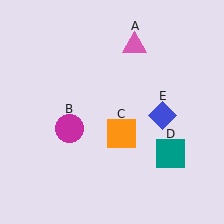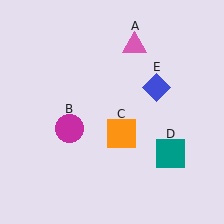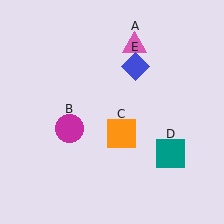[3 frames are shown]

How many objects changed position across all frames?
1 object changed position: blue diamond (object E).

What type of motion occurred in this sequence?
The blue diamond (object E) rotated counterclockwise around the center of the scene.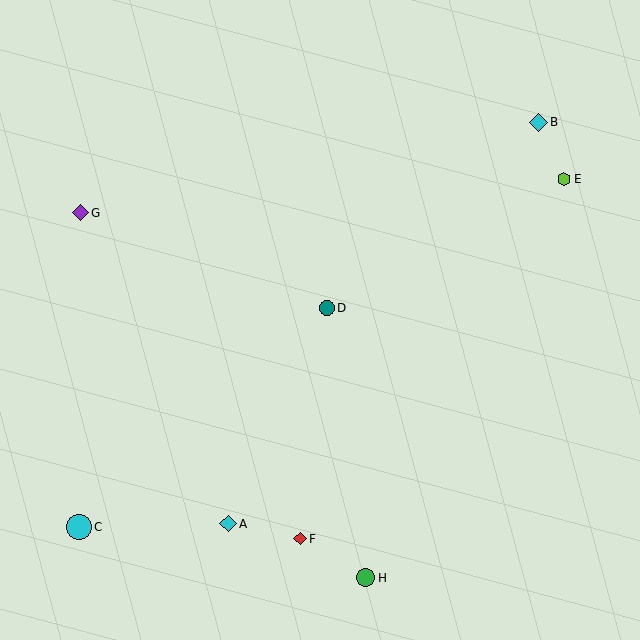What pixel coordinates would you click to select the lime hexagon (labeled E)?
Click at (564, 179) to select the lime hexagon E.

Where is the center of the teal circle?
The center of the teal circle is at (327, 308).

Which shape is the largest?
The cyan circle (labeled C) is the largest.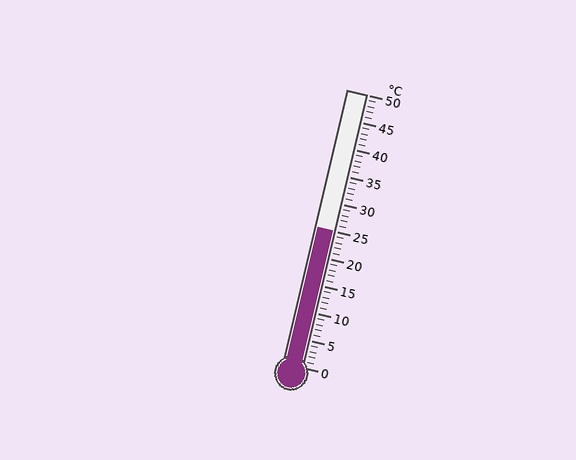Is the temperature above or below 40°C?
The temperature is below 40°C.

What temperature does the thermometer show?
The thermometer shows approximately 25°C.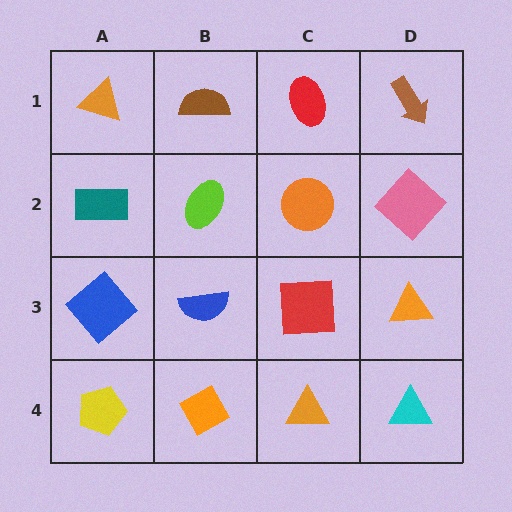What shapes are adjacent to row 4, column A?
A blue diamond (row 3, column A), an orange diamond (row 4, column B).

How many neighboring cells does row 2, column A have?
3.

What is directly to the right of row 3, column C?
An orange triangle.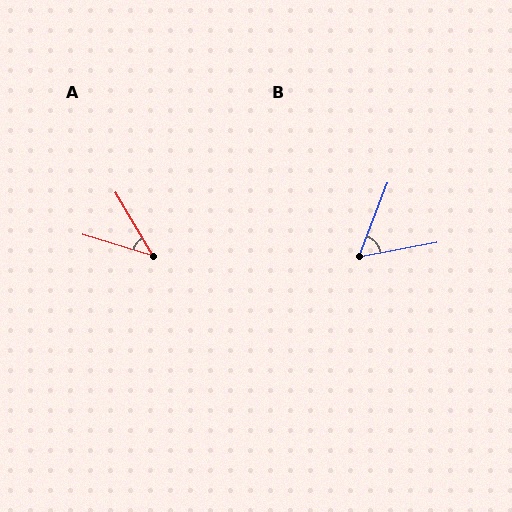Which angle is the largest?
B, at approximately 58 degrees.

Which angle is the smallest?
A, at approximately 42 degrees.